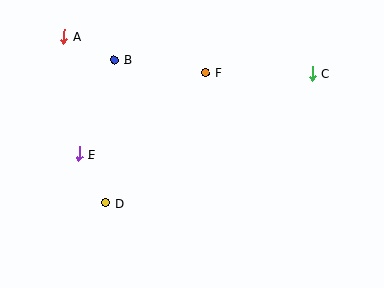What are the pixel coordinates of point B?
Point B is at (115, 60).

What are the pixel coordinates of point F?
Point F is at (206, 73).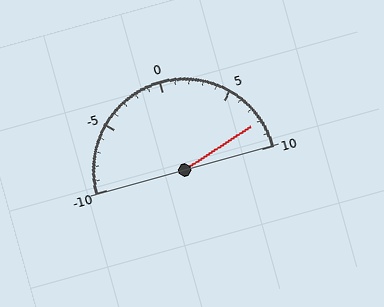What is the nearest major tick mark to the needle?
The nearest major tick mark is 10.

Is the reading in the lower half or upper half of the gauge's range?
The reading is in the upper half of the range (-10 to 10).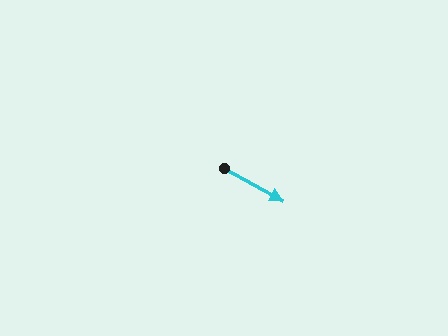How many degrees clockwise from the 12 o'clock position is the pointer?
Approximately 119 degrees.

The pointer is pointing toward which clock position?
Roughly 4 o'clock.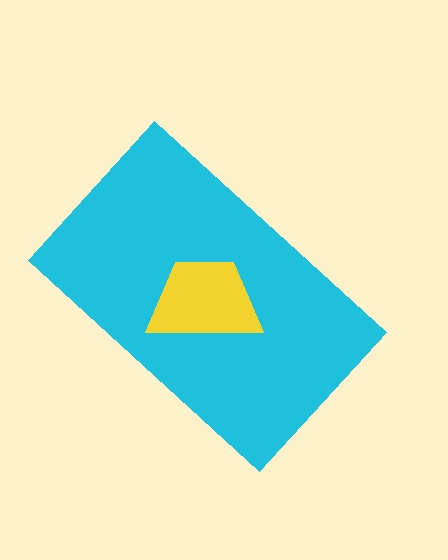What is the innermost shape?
The yellow trapezoid.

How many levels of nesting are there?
2.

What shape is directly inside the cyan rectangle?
The yellow trapezoid.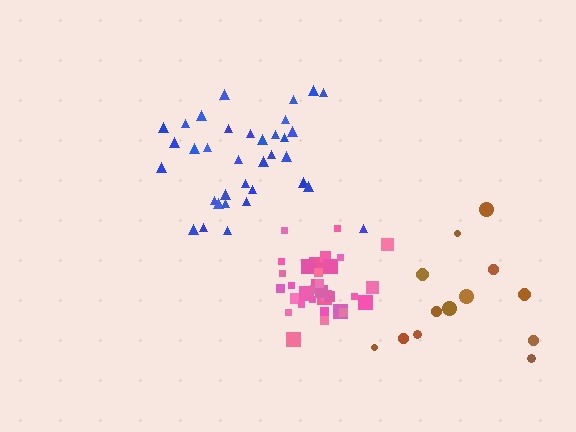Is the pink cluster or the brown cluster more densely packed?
Pink.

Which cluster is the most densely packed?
Pink.